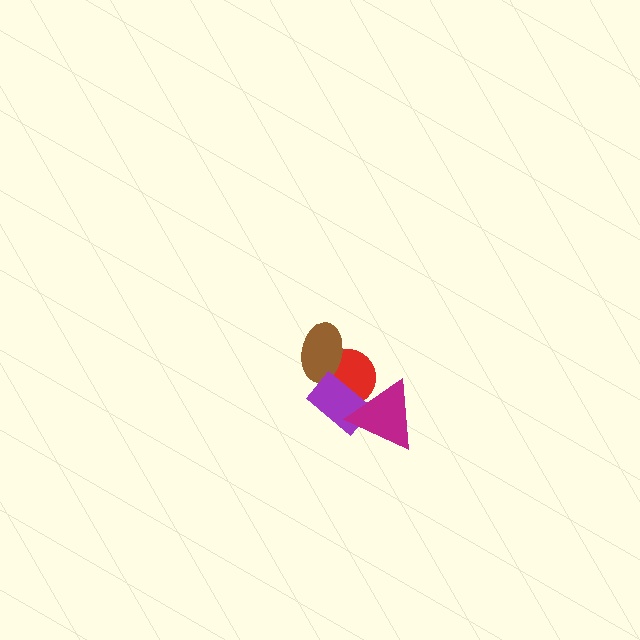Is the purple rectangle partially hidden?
Yes, it is partially covered by another shape.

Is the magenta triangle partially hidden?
No, no other shape covers it.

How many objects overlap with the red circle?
3 objects overlap with the red circle.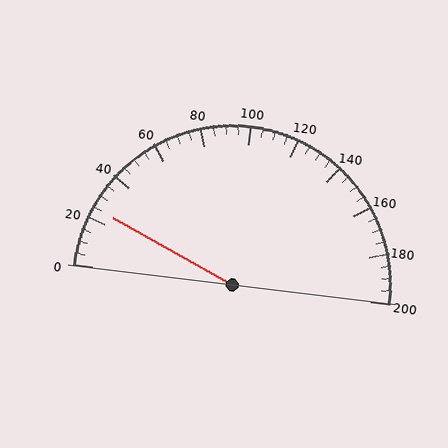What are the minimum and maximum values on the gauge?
The gauge ranges from 0 to 200.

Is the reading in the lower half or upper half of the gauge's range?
The reading is in the lower half of the range (0 to 200).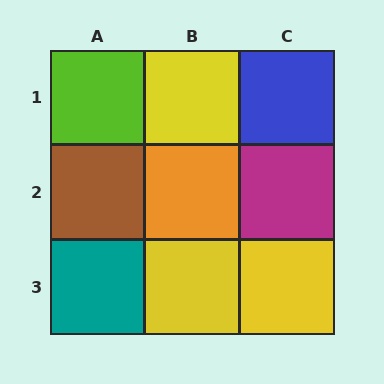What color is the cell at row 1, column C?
Blue.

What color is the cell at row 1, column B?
Yellow.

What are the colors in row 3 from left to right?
Teal, yellow, yellow.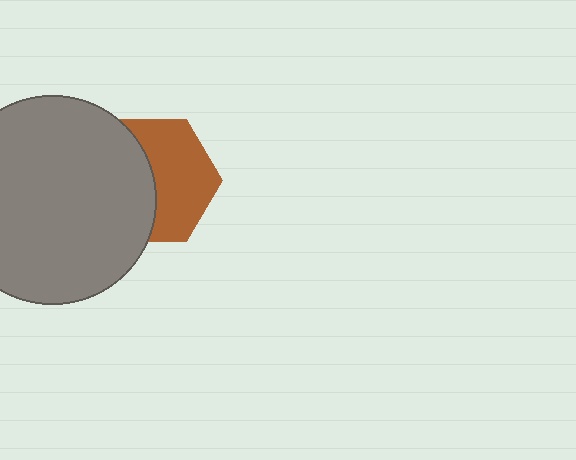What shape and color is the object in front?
The object in front is a gray circle.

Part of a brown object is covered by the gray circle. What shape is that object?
It is a hexagon.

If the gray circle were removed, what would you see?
You would see the complete brown hexagon.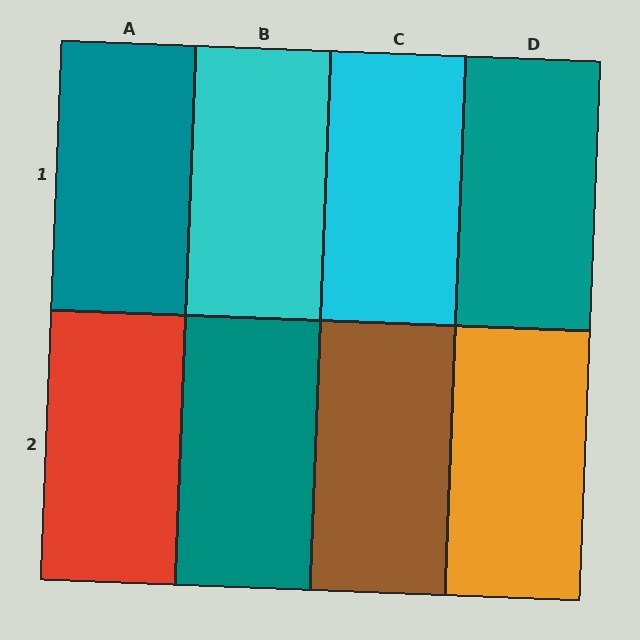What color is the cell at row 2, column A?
Red.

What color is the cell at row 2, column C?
Brown.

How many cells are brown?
1 cell is brown.